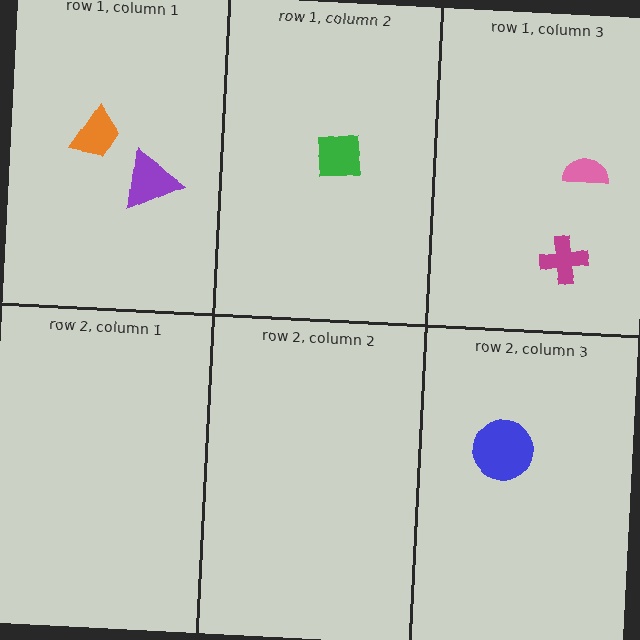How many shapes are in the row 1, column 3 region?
2.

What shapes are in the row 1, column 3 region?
The pink semicircle, the magenta cross.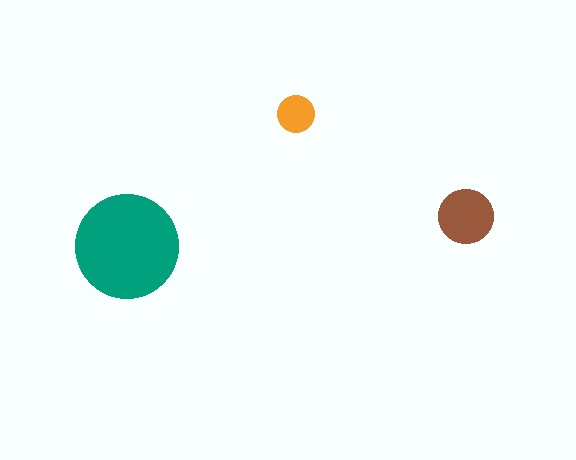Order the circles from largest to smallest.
the teal one, the brown one, the orange one.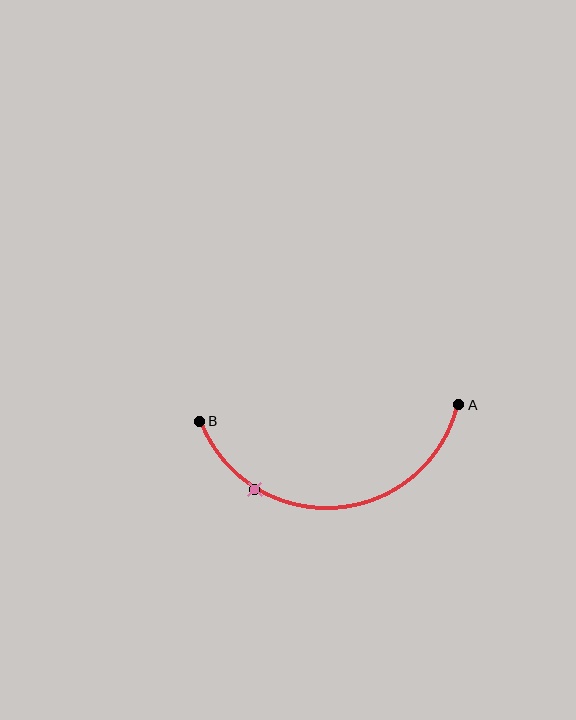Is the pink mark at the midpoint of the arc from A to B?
No. The pink mark lies on the arc but is closer to endpoint B. The arc midpoint would be at the point on the curve equidistant along the arc from both A and B.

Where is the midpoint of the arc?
The arc midpoint is the point on the curve farthest from the straight line joining A and B. It sits below that line.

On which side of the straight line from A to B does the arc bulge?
The arc bulges below the straight line connecting A and B.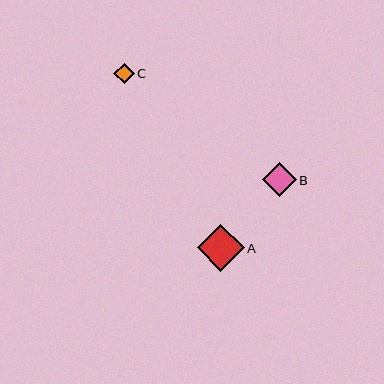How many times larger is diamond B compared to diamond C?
Diamond B is approximately 1.6 times the size of diamond C.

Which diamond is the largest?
Diamond A is the largest with a size of approximately 47 pixels.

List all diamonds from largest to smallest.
From largest to smallest: A, B, C.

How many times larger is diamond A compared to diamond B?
Diamond A is approximately 1.4 times the size of diamond B.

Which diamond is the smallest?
Diamond C is the smallest with a size of approximately 21 pixels.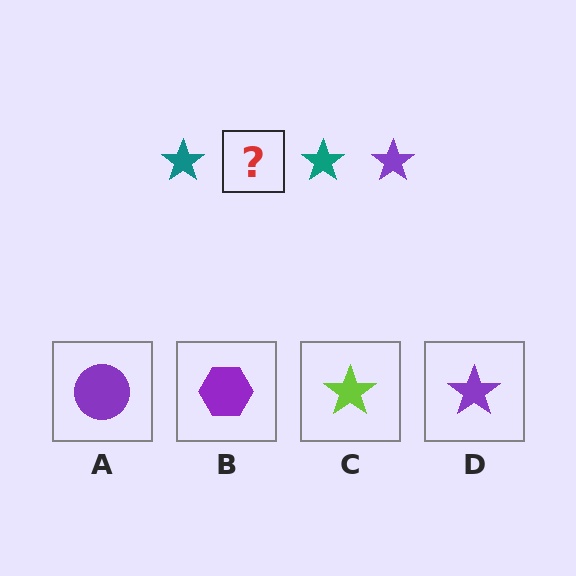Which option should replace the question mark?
Option D.